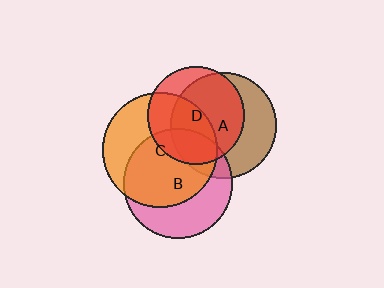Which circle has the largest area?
Circle C (orange).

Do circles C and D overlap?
Yes.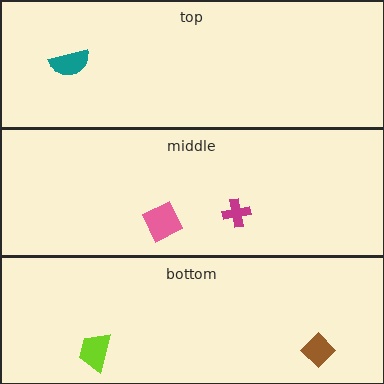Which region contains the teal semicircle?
The top region.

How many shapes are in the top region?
1.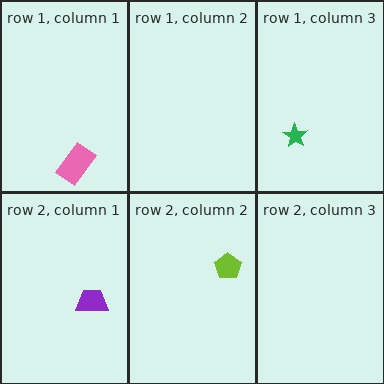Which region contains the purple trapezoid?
The row 2, column 1 region.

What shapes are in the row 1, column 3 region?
The green star.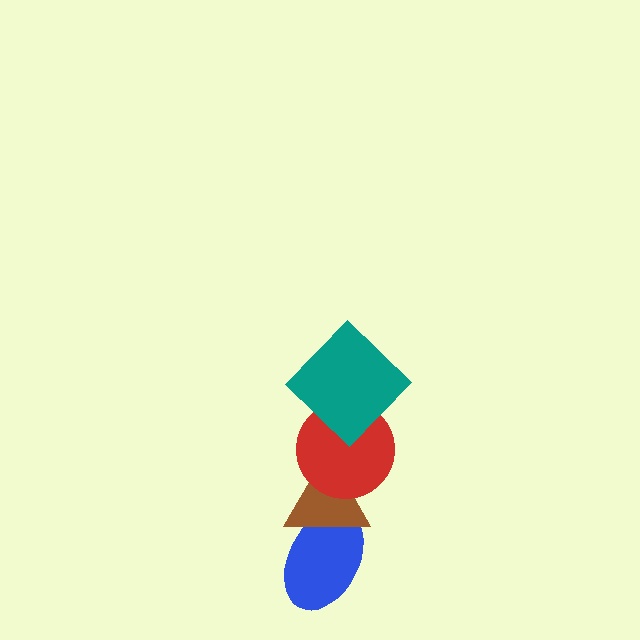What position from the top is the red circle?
The red circle is 2nd from the top.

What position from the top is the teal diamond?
The teal diamond is 1st from the top.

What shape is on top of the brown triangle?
The red circle is on top of the brown triangle.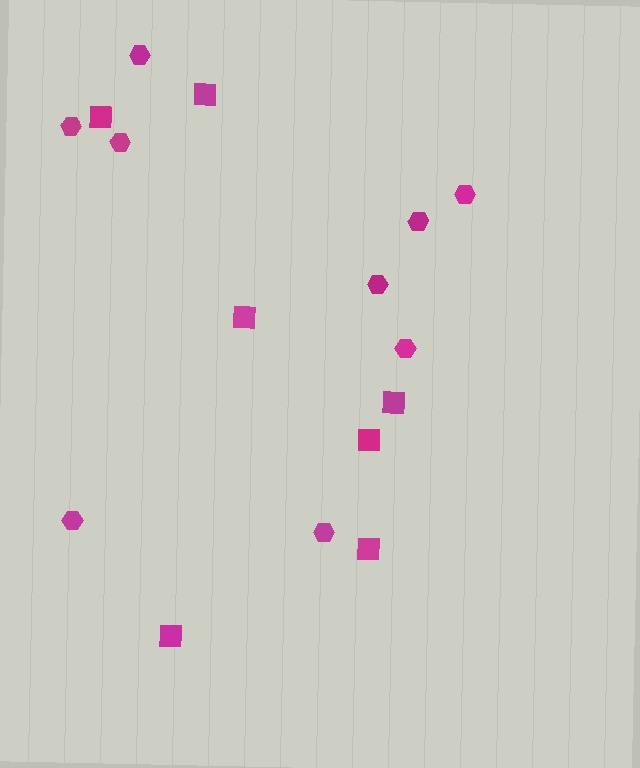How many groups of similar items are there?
There are 2 groups: one group of squares (7) and one group of hexagons (9).